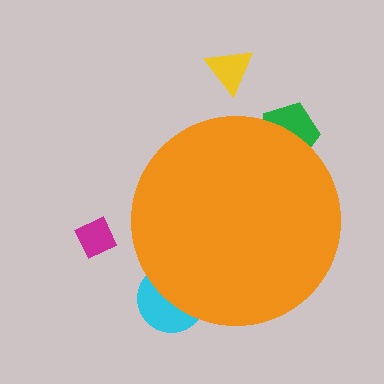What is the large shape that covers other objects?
An orange circle.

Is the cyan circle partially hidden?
Yes, the cyan circle is partially hidden behind the orange circle.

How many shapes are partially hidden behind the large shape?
2 shapes are partially hidden.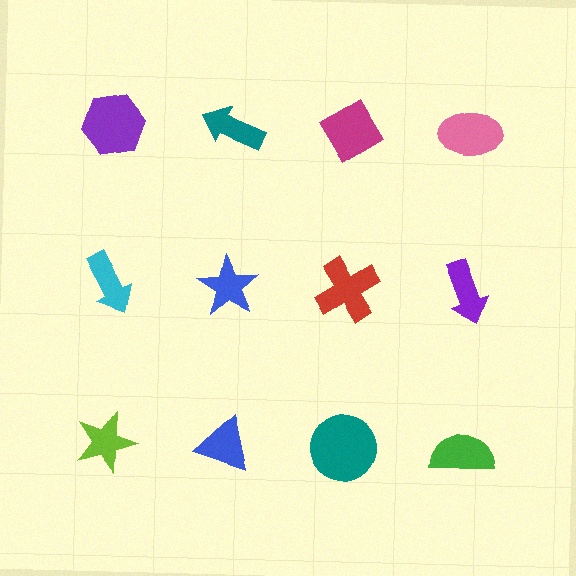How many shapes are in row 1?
4 shapes.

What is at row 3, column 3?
A teal circle.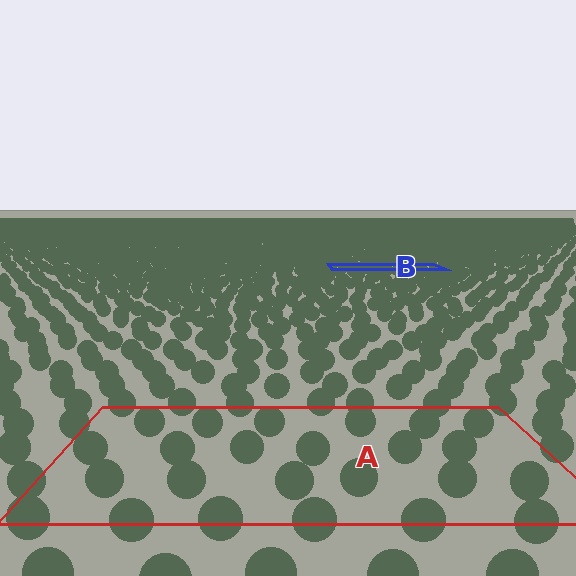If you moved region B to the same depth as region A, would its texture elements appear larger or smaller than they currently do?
They would appear larger. At a closer depth, the same texture elements are projected at a bigger on-screen size.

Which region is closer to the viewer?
Region A is closer. The texture elements there are larger and more spread out.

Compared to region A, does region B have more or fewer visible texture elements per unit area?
Region B has more texture elements per unit area — they are packed more densely because it is farther away.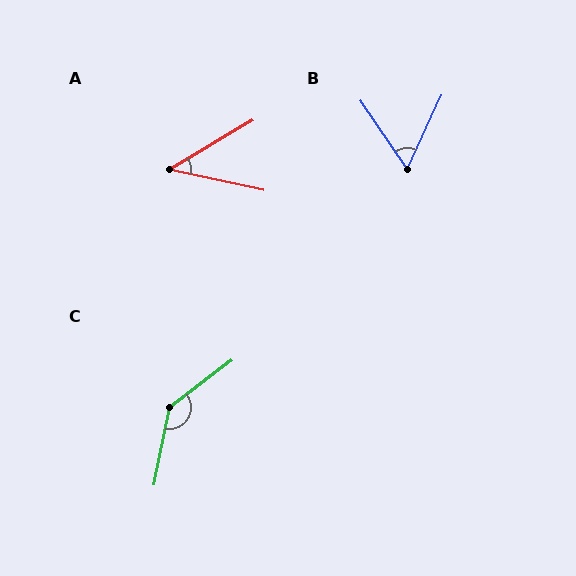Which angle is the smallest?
A, at approximately 43 degrees.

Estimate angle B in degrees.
Approximately 59 degrees.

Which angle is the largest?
C, at approximately 138 degrees.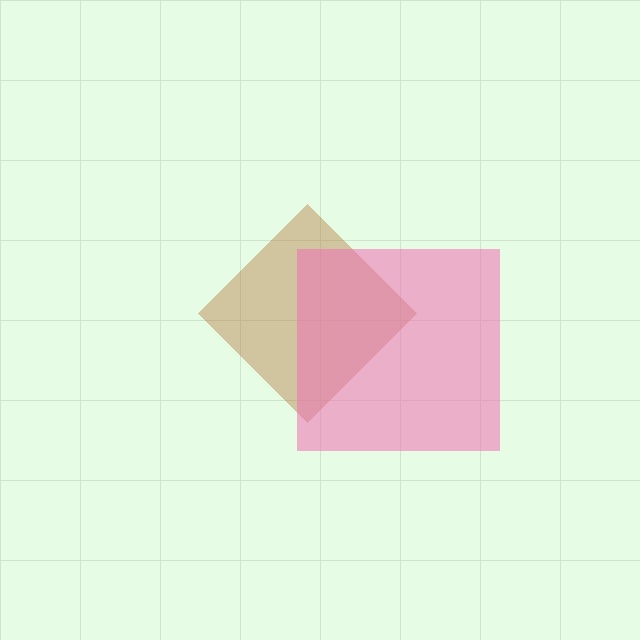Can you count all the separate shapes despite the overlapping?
Yes, there are 2 separate shapes.